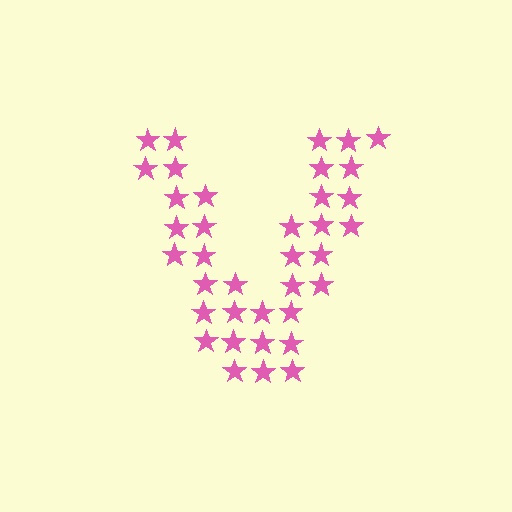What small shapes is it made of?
It is made of small stars.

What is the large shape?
The large shape is the letter V.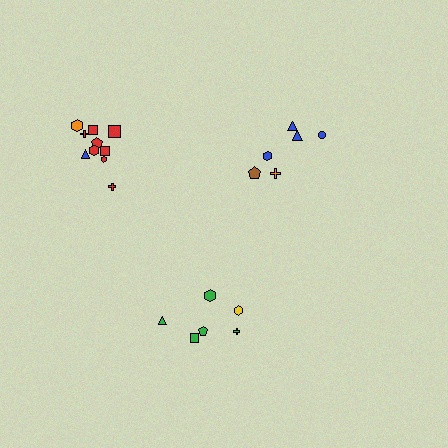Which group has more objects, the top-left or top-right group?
The top-left group.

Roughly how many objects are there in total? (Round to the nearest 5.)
Roughly 20 objects in total.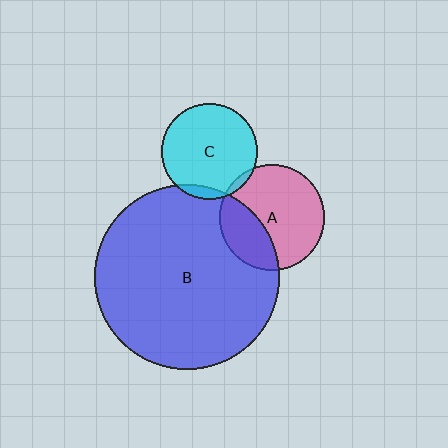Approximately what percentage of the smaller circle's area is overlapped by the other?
Approximately 30%.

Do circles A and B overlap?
Yes.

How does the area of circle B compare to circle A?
Approximately 3.1 times.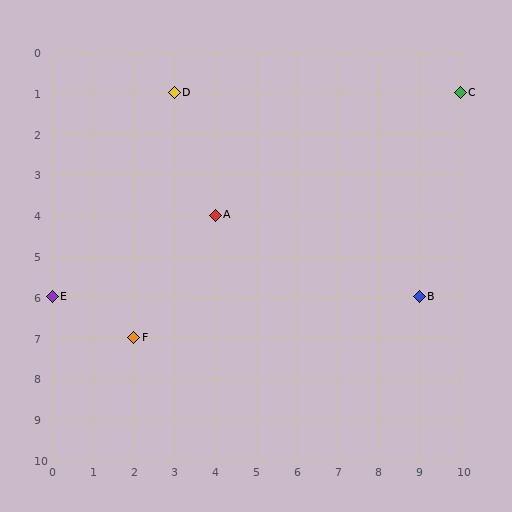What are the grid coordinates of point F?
Point F is at grid coordinates (2, 7).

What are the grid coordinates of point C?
Point C is at grid coordinates (10, 1).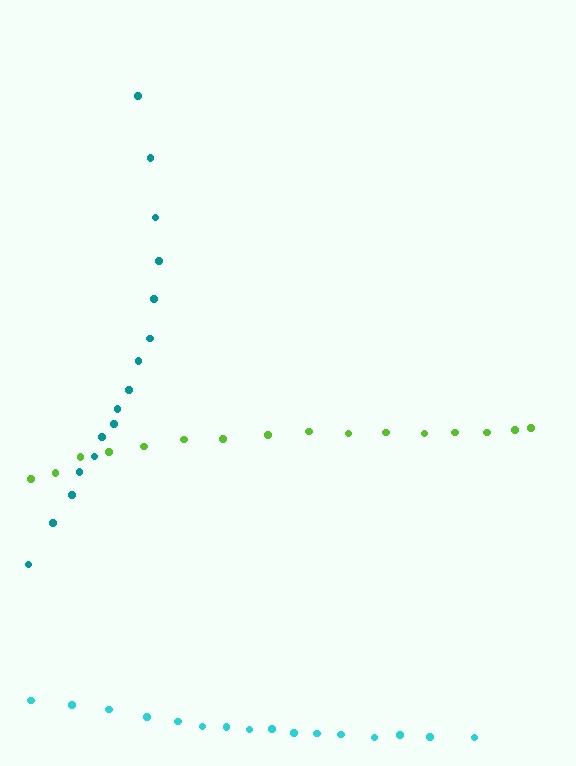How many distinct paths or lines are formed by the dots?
There are 3 distinct paths.